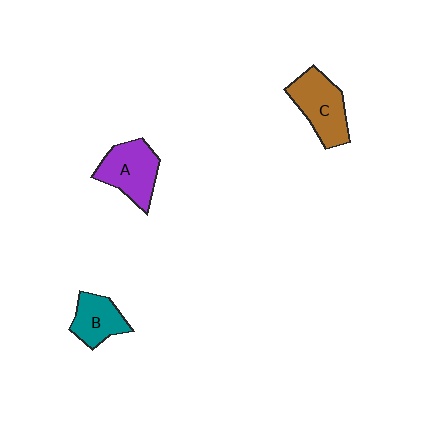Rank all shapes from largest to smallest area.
From largest to smallest: C (brown), A (purple), B (teal).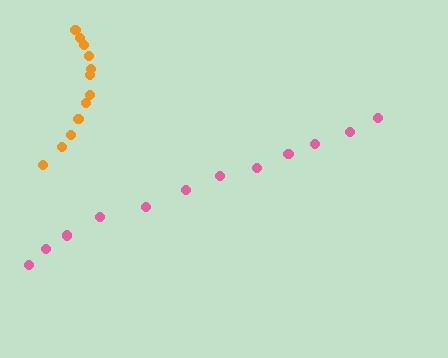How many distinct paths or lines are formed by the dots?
There are 2 distinct paths.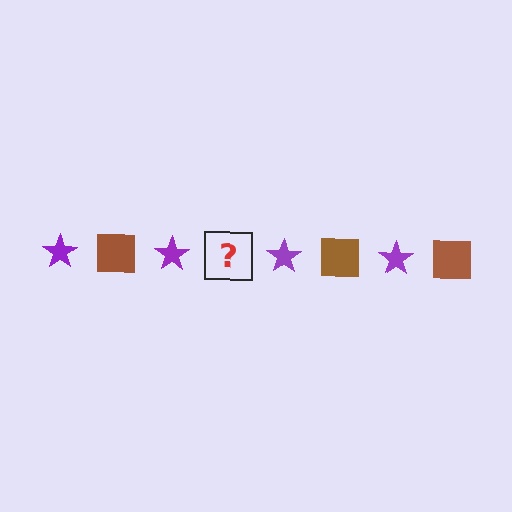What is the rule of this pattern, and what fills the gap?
The rule is that the pattern alternates between purple star and brown square. The gap should be filled with a brown square.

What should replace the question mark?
The question mark should be replaced with a brown square.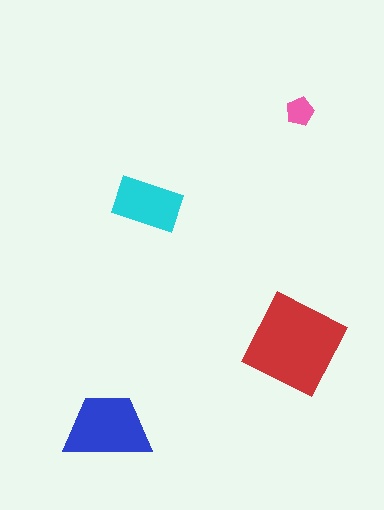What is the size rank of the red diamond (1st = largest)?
1st.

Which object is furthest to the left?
The blue trapezoid is leftmost.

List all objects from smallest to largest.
The pink pentagon, the cyan rectangle, the blue trapezoid, the red diamond.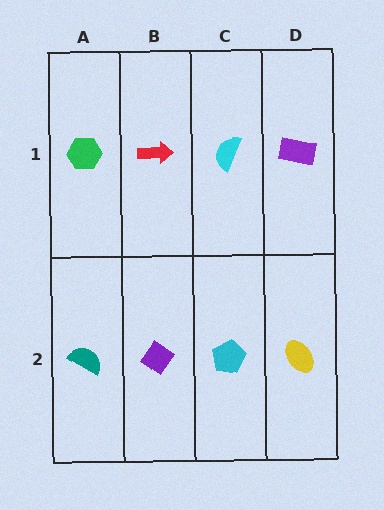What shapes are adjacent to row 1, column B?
A purple diamond (row 2, column B), a green hexagon (row 1, column A), a cyan semicircle (row 1, column C).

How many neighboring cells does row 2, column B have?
3.